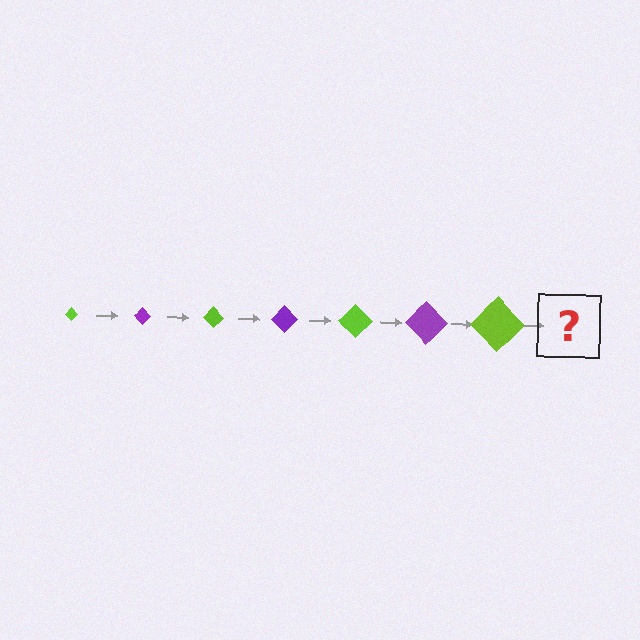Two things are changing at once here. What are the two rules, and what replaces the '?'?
The two rules are that the diamond grows larger each step and the color cycles through lime and purple. The '?' should be a purple diamond, larger than the previous one.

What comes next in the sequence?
The next element should be a purple diamond, larger than the previous one.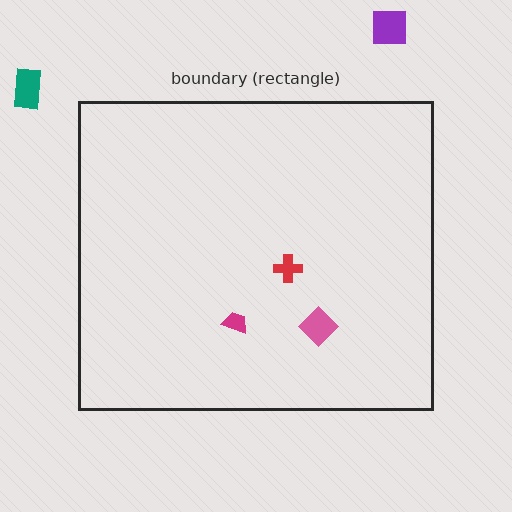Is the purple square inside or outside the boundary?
Outside.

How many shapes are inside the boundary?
3 inside, 2 outside.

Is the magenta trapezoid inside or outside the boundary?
Inside.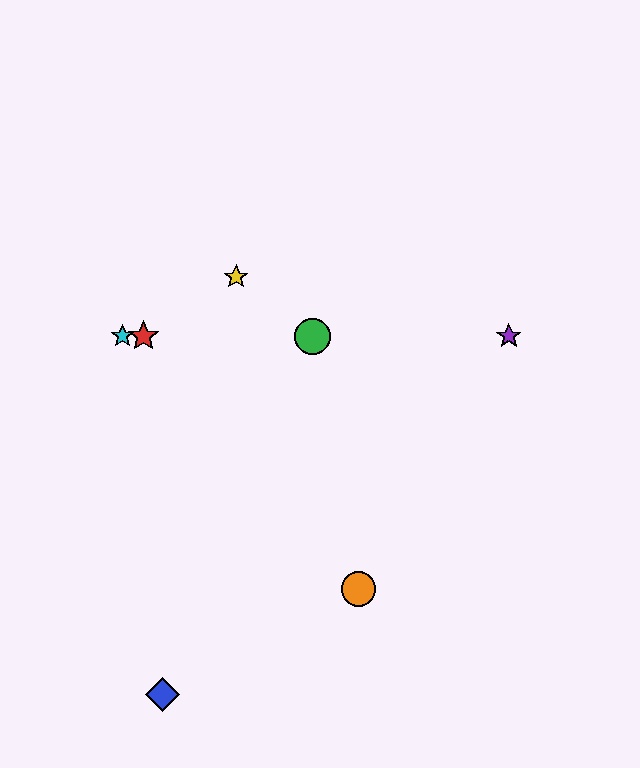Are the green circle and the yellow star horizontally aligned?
No, the green circle is at y≈336 and the yellow star is at y≈277.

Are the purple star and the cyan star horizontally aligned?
Yes, both are at y≈336.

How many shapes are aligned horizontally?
4 shapes (the red star, the green circle, the purple star, the cyan star) are aligned horizontally.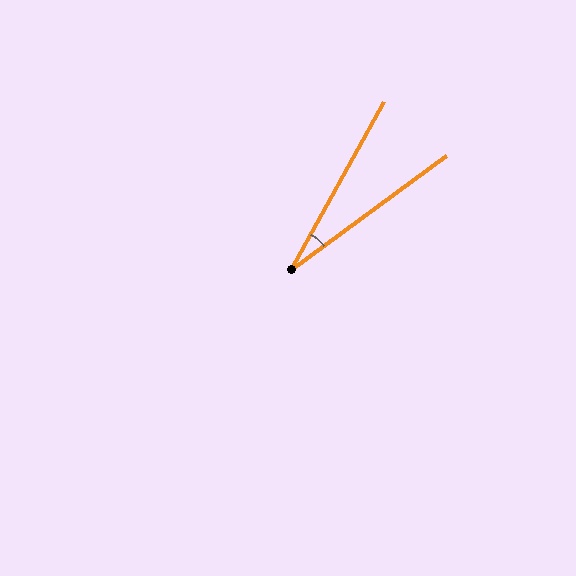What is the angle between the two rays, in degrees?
Approximately 25 degrees.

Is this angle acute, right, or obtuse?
It is acute.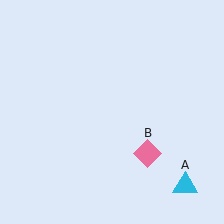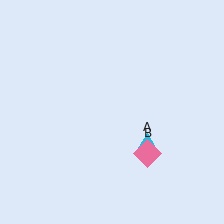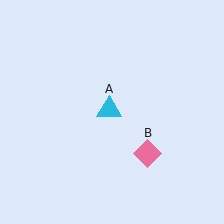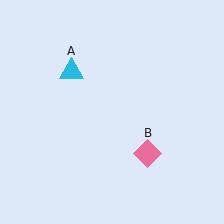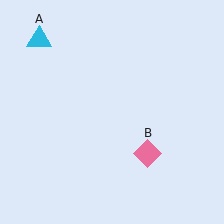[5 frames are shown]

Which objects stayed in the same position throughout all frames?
Pink diamond (object B) remained stationary.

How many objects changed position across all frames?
1 object changed position: cyan triangle (object A).